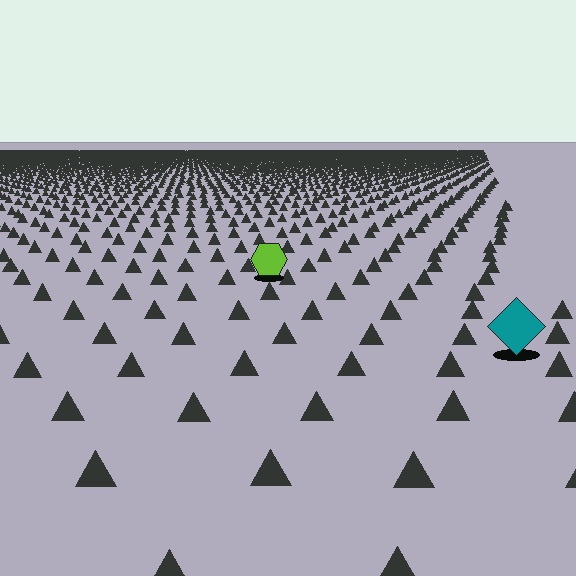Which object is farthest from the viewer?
The lime hexagon is farthest from the viewer. It appears smaller and the ground texture around it is denser.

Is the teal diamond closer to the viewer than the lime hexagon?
Yes. The teal diamond is closer — you can tell from the texture gradient: the ground texture is coarser near it.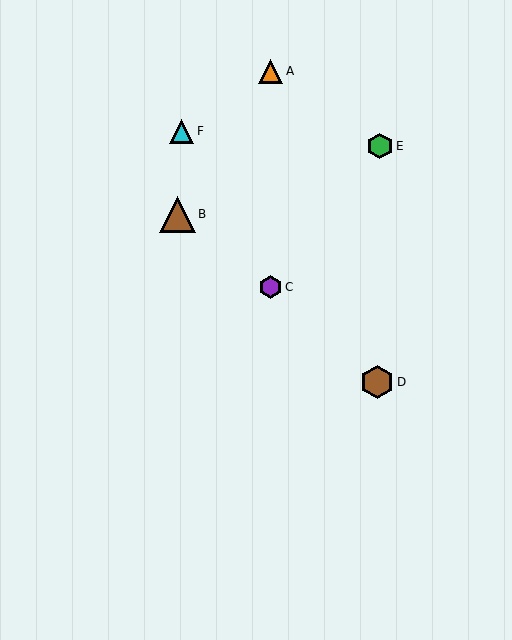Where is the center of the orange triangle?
The center of the orange triangle is at (271, 71).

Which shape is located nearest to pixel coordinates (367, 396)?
The brown hexagon (labeled D) at (377, 382) is nearest to that location.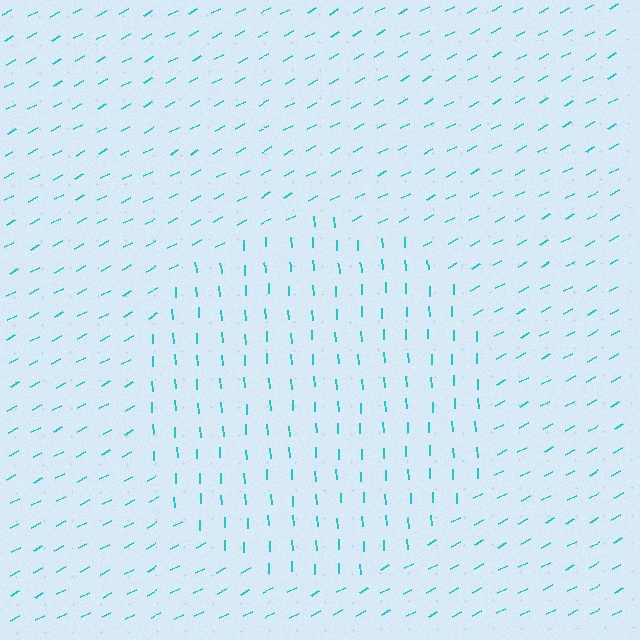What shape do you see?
I see a circle.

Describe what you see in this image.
The image is filled with small cyan line segments. A circle region in the image has lines oriented differently from the surrounding lines, creating a visible texture boundary.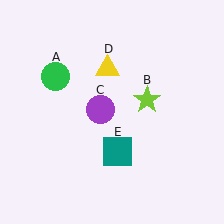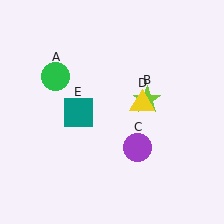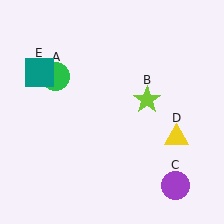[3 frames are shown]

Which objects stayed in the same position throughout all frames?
Green circle (object A) and lime star (object B) remained stationary.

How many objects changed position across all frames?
3 objects changed position: purple circle (object C), yellow triangle (object D), teal square (object E).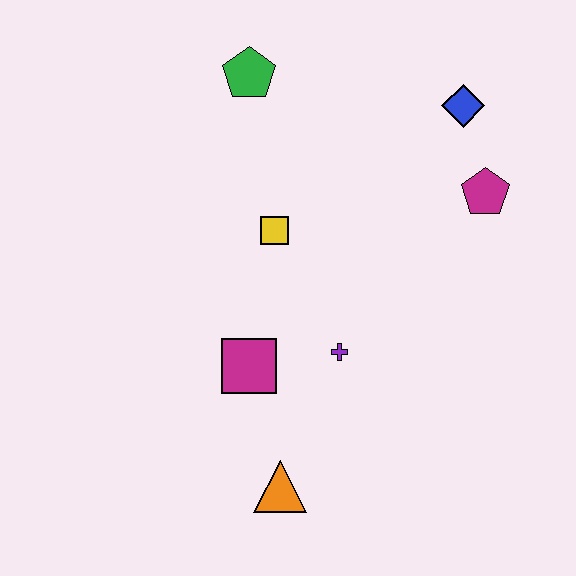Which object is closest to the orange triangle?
The magenta square is closest to the orange triangle.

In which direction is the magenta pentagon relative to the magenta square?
The magenta pentagon is to the right of the magenta square.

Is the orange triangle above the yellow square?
No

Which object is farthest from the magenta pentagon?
The orange triangle is farthest from the magenta pentagon.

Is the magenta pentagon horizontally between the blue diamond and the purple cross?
No